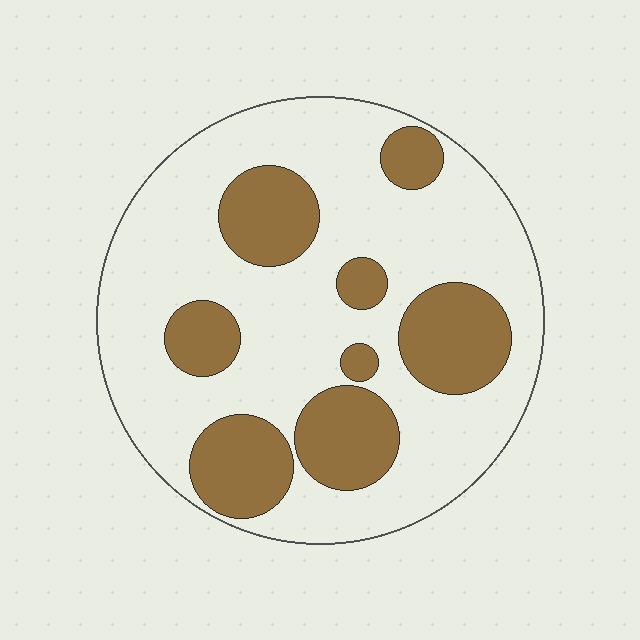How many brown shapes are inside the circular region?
8.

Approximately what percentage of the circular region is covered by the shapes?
Approximately 30%.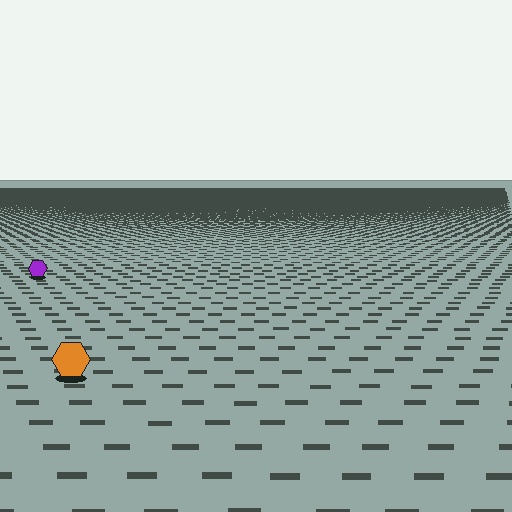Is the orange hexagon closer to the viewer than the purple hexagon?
Yes. The orange hexagon is closer — you can tell from the texture gradient: the ground texture is coarser near it.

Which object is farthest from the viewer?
The purple hexagon is farthest from the viewer. It appears smaller and the ground texture around it is denser.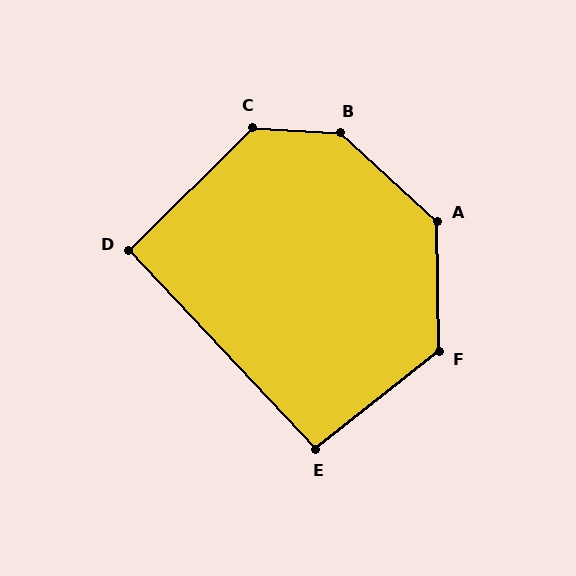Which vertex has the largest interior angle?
B, at approximately 141 degrees.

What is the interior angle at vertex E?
Approximately 95 degrees (approximately right).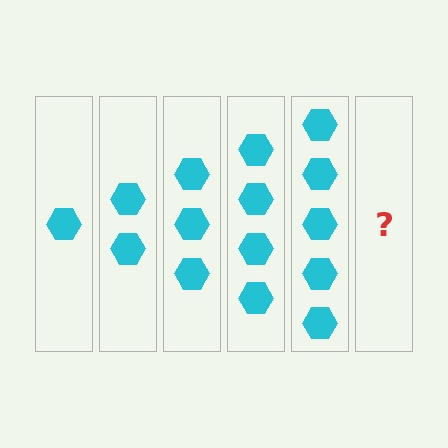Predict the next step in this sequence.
The next step is 6 hexagons.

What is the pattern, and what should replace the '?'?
The pattern is that each step adds one more hexagon. The '?' should be 6 hexagons.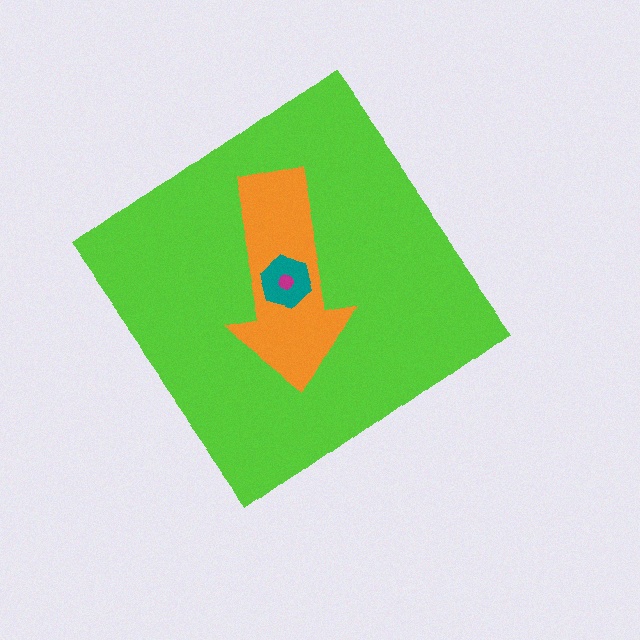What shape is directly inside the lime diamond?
The orange arrow.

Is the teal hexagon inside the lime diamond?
Yes.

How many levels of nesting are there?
4.